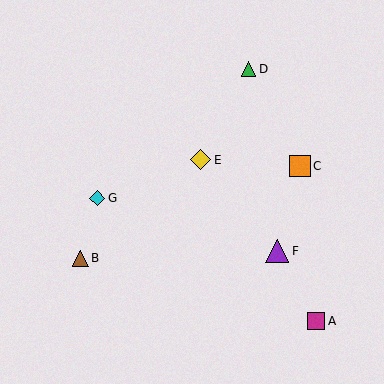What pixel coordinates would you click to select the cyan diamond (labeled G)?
Click at (97, 198) to select the cyan diamond G.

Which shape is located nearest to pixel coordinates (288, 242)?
The purple triangle (labeled F) at (277, 251) is nearest to that location.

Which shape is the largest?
The purple triangle (labeled F) is the largest.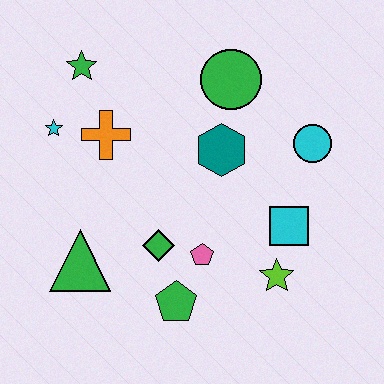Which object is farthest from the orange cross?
The lime star is farthest from the orange cross.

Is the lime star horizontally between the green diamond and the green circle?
No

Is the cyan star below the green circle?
Yes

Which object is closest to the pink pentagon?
The green diamond is closest to the pink pentagon.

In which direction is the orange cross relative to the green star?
The orange cross is below the green star.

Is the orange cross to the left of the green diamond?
Yes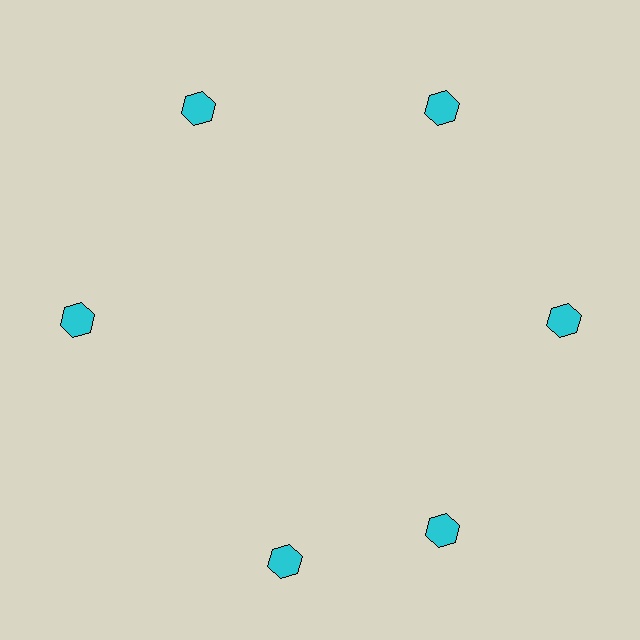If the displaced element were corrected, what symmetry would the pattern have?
It would have 6-fold rotational symmetry — the pattern would map onto itself every 60 degrees.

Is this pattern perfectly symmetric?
No. The 6 cyan hexagons are arranged in a ring, but one element near the 7 o'clock position is rotated out of alignment along the ring, breaking the 6-fold rotational symmetry.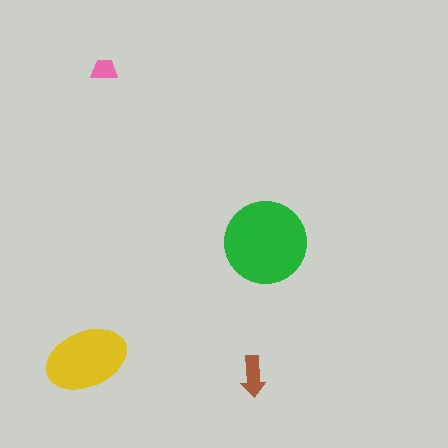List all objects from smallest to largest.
The pink trapezoid, the brown arrow, the yellow ellipse, the green circle.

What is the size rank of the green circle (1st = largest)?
1st.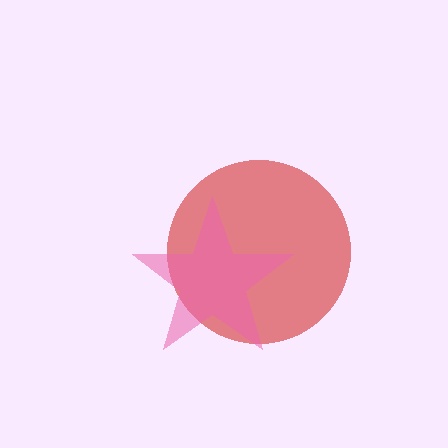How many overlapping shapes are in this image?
There are 2 overlapping shapes in the image.